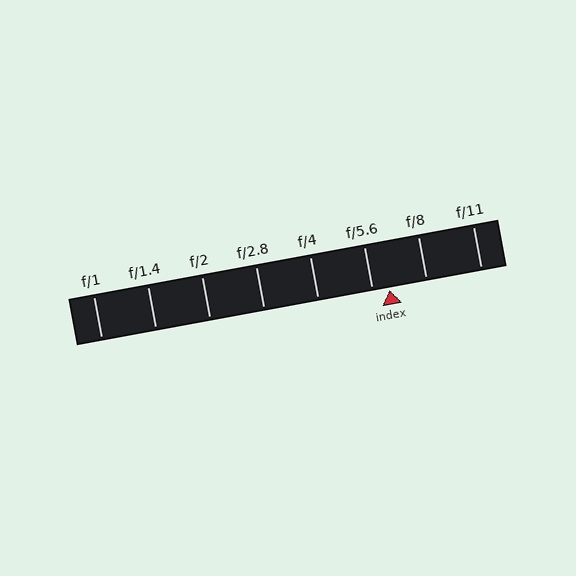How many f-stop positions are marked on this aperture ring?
There are 8 f-stop positions marked.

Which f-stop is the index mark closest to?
The index mark is closest to f/5.6.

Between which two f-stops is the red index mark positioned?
The index mark is between f/5.6 and f/8.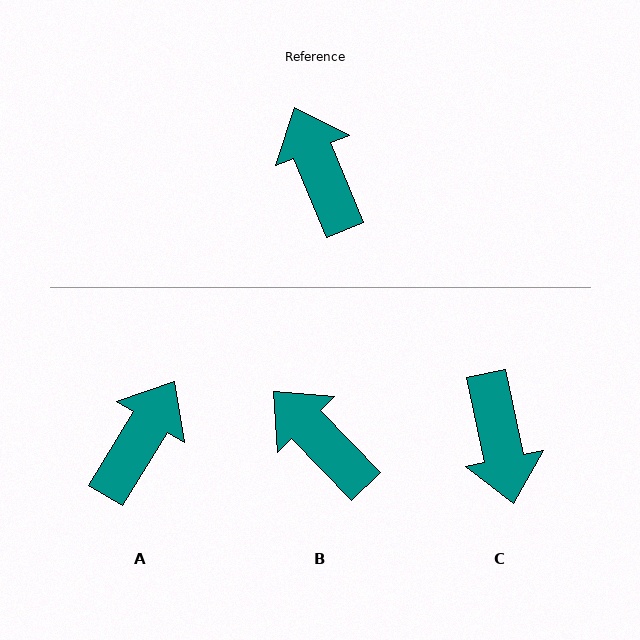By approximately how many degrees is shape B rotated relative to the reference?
Approximately 22 degrees counter-clockwise.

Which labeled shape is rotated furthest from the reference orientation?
C, about 169 degrees away.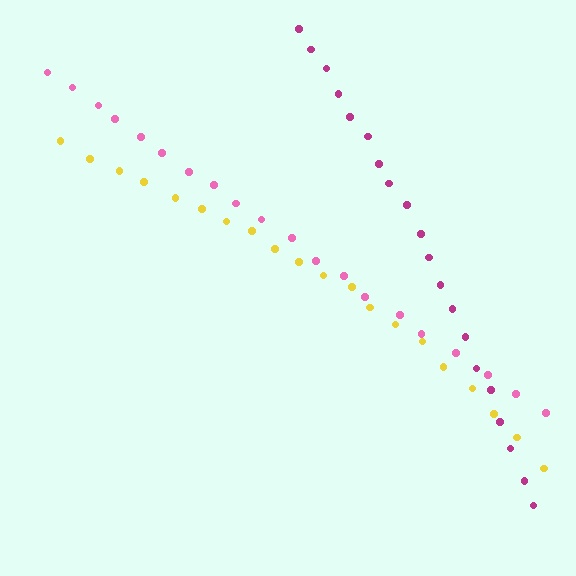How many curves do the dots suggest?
There are 3 distinct paths.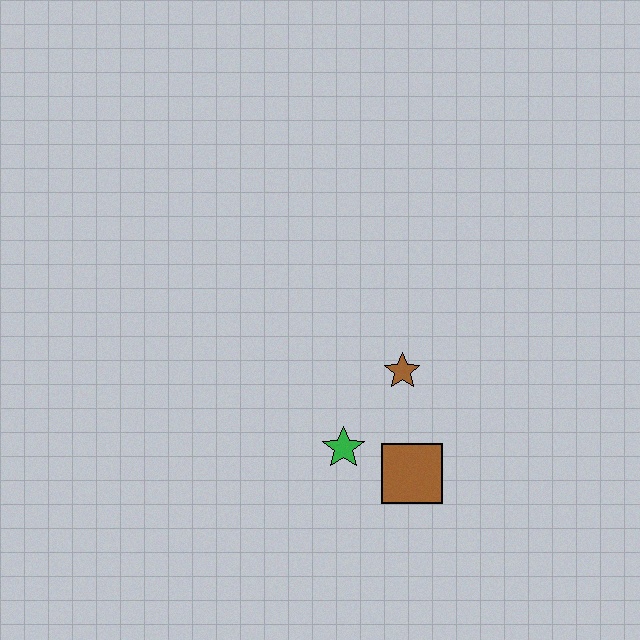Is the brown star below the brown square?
No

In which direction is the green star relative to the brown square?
The green star is to the left of the brown square.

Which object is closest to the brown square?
The green star is closest to the brown square.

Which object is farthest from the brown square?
The brown star is farthest from the brown square.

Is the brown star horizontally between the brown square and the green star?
Yes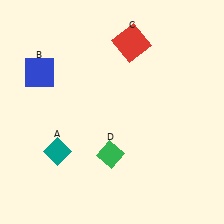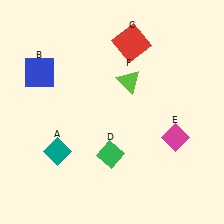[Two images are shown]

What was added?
A magenta diamond (E), a lime triangle (F) were added in Image 2.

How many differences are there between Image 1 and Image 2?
There are 2 differences between the two images.